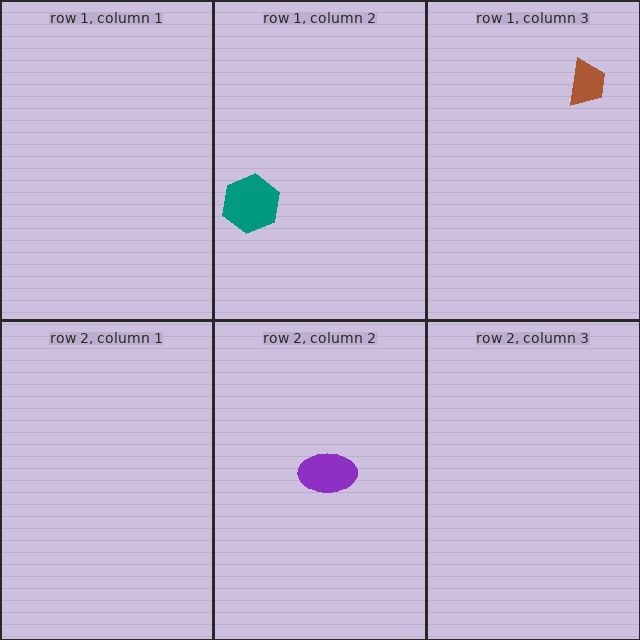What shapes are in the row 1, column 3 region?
The brown trapezoid.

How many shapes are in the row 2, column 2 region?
1.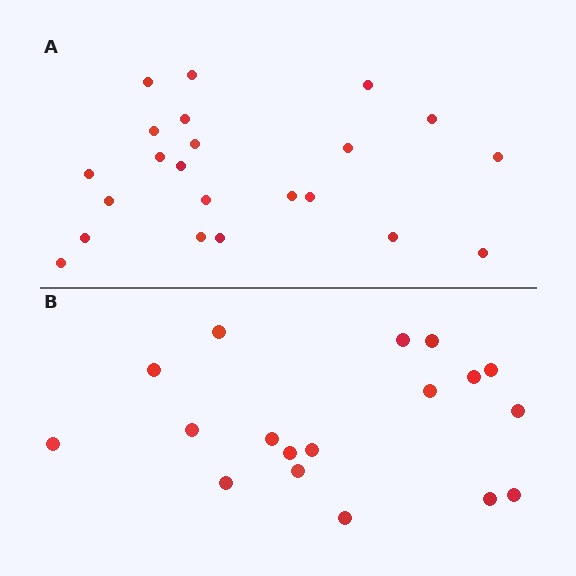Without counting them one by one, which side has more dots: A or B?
Region A (the top region) has more dots.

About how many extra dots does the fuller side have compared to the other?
Region A has about 4 more dots than region B.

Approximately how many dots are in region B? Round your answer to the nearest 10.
About 20 dots. (The exact count is 18, which rounds to 20.)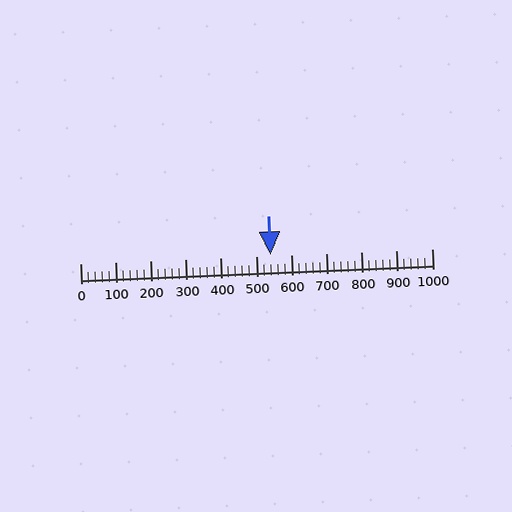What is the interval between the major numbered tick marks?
The major tick marks are spaced 100 units apart.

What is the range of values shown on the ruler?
The ruler shows values from 0 to 1000.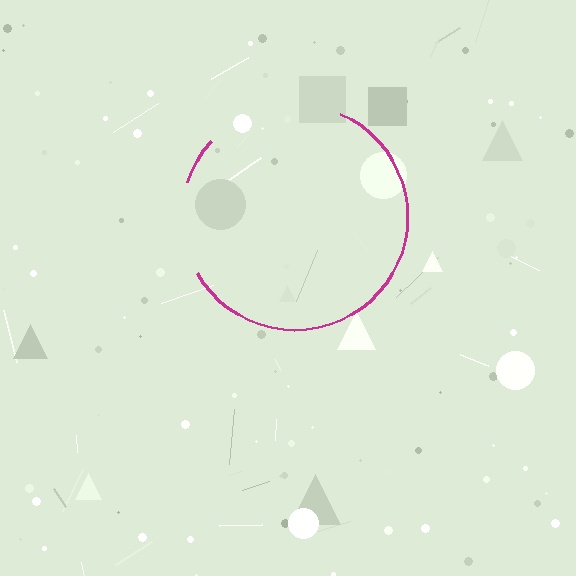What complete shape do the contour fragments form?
The contour fragments form a circle.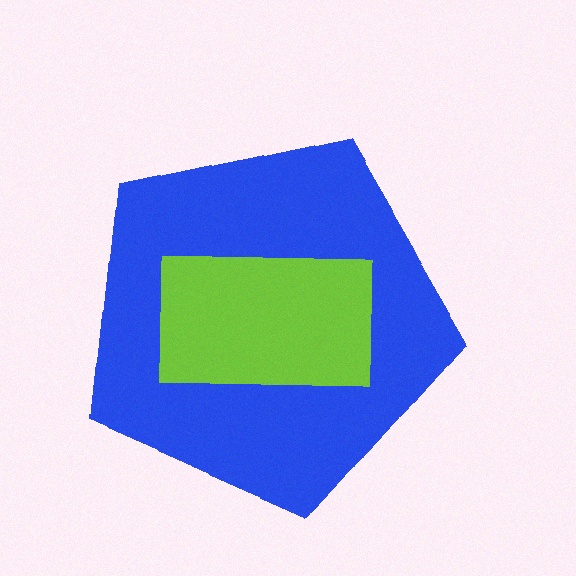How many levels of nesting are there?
2.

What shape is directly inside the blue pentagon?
The lime rectangle.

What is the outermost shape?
The blue pentagon.